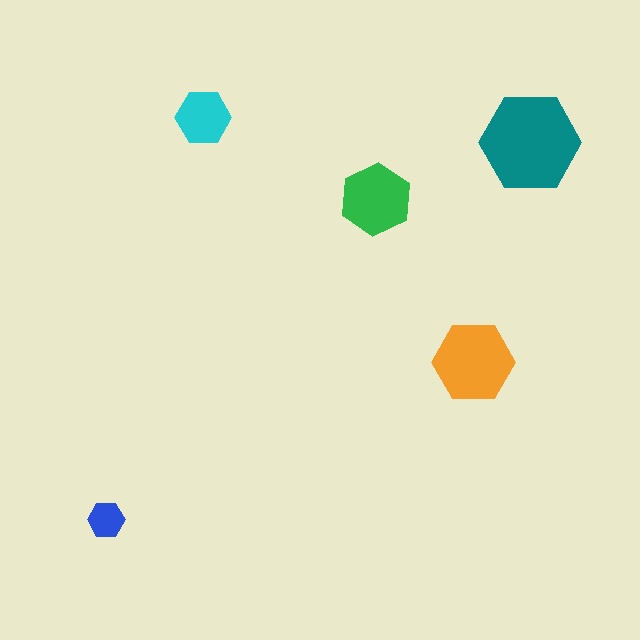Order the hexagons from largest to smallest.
the teal one, the orange one, the green one, the cyan one, the blue one.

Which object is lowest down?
The blue hexagon is bottommost.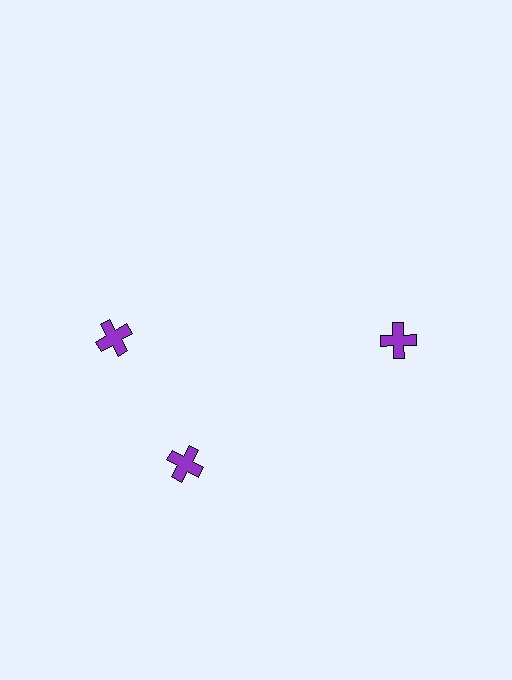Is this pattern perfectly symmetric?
No. The 3 purple crosses are arranged in a ring, but one element near the 11 o'clock position is rotated out of alignment along the ring, breaking the 3-fold rotational symmetry.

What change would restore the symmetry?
The symmetry would be restored by rotating it back into even spacing with its neighbors so that all 3 crosses sit at equal angles and equal distance from the center.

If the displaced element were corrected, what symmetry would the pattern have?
It would have 3-fold rotational symmetry — the pattern would map onto itself every 120 degrees.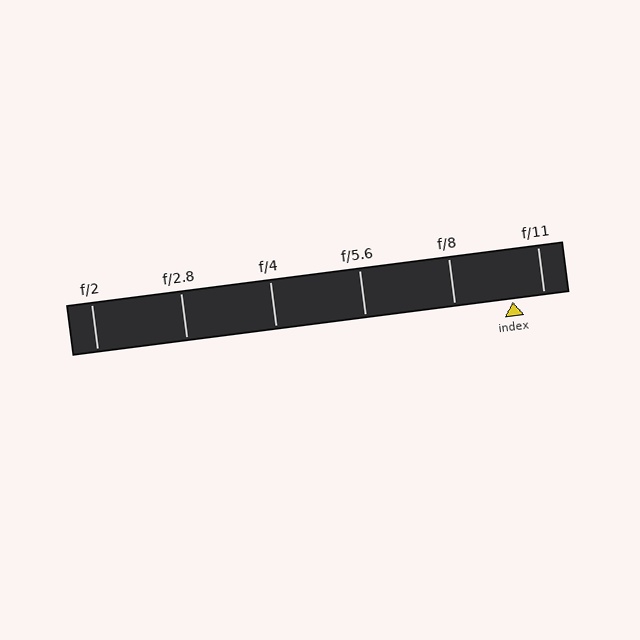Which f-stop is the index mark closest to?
The index mark is closest to f/11.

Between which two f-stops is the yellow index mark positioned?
The index mark is between f/8 and f/11.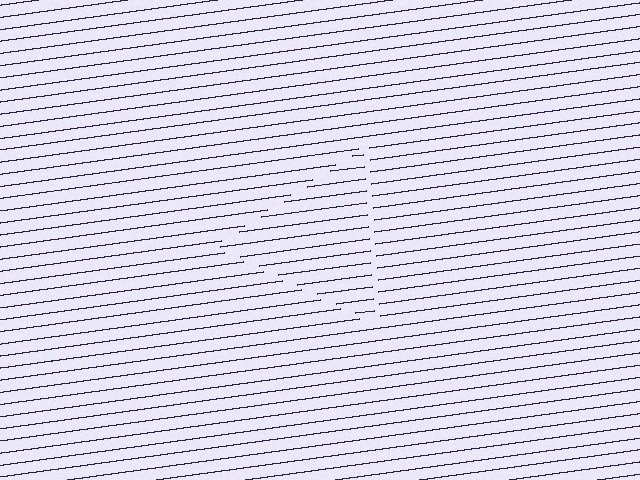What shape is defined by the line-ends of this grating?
An illusory triangle. The interior of the shape contains the same grating, shifted by half a period — the contour is defined by the phase discontinuity where line-ends from the inner and outer gratings abut.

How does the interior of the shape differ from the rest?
The interior of the shape contains the same grating, shifted by half a period — the contour is defined by the phase discontinuity where line-ends from the inner and outer gratings abut.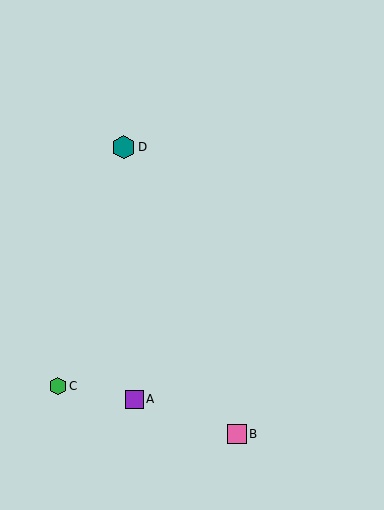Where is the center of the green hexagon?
The center of the green hexagon is at (58, 386).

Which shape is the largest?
The teal hexagon (labeled D) is the largest.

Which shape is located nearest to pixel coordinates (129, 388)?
The purple square (labeled A) at (134, 399) is nearest to that location.